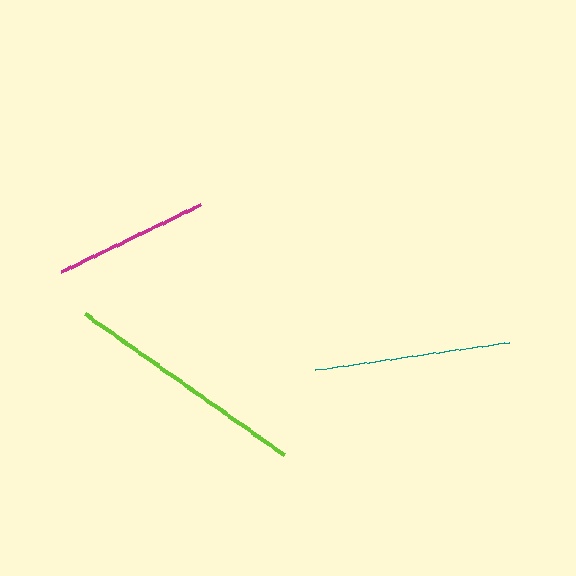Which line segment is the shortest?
The magenta line is the shortest at approximately 154 pixels.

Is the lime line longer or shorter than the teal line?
The lime line is longer than the teal line.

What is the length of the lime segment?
The lime segment is approximately 244 pixels long.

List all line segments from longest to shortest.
From longest to shortest: lime, teal, magenta.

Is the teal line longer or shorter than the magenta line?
The teal line is longer than the magenta line.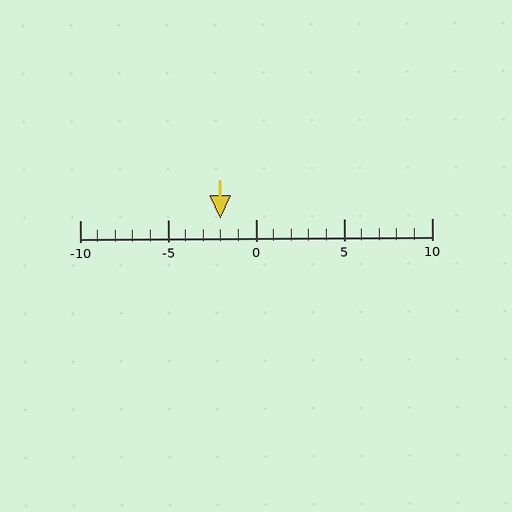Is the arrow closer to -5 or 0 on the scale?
The arrow is closer to 0.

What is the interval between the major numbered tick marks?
The major tick marks are spaced 5 units apart.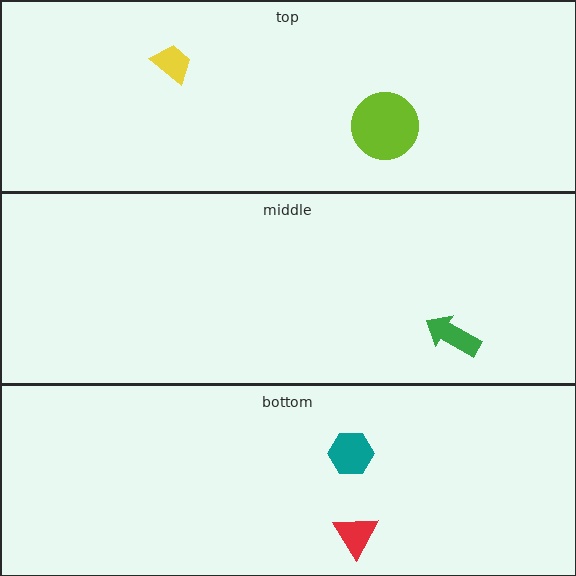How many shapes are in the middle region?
1.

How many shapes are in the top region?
2.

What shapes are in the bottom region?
The teal hexagon, the red triangle.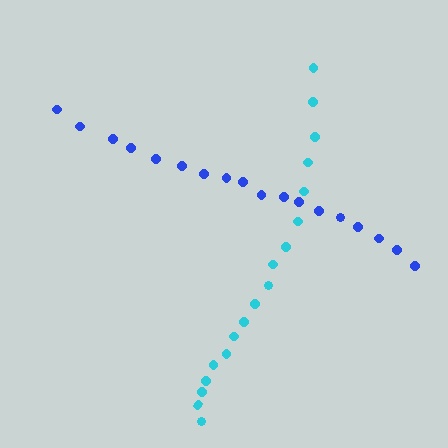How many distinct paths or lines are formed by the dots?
There are 2 distinct paths.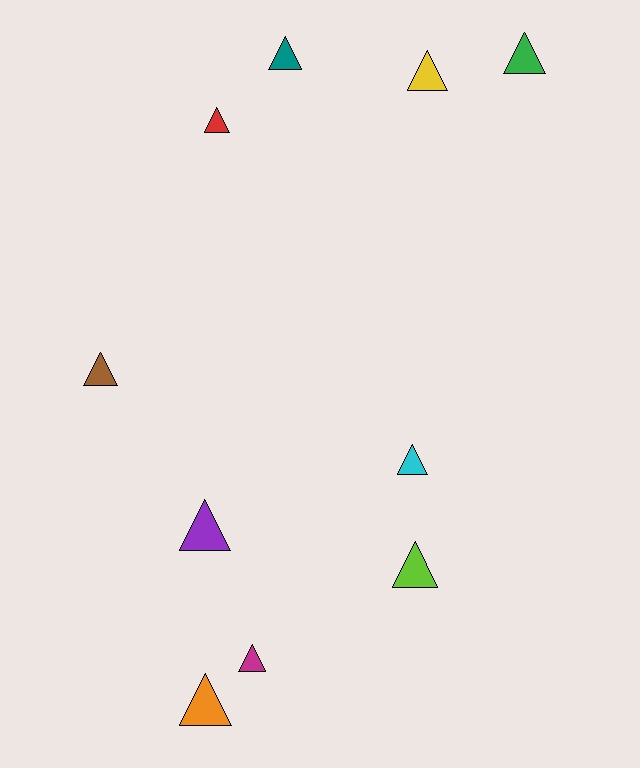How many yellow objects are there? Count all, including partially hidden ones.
There is 1 yellow object.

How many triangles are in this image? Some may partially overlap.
There are 10 triangles.